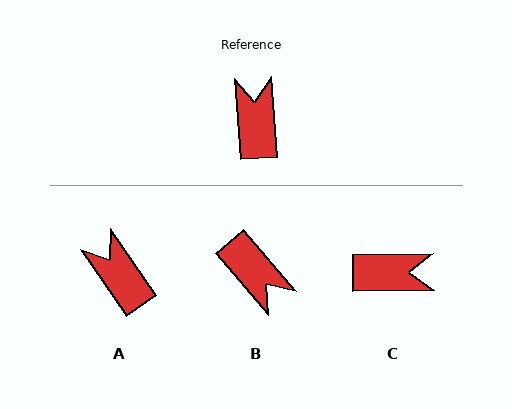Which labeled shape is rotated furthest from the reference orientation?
B, about 143 degrees away.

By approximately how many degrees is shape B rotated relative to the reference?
Approximately 143 degrees clockwise.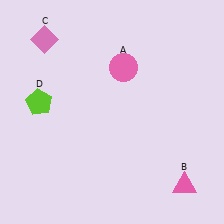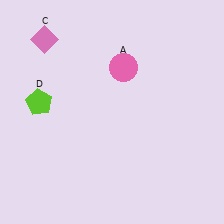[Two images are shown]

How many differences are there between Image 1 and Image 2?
There is 1 difference between the two images.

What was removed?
The pink triangle (B) was removed in Image 2.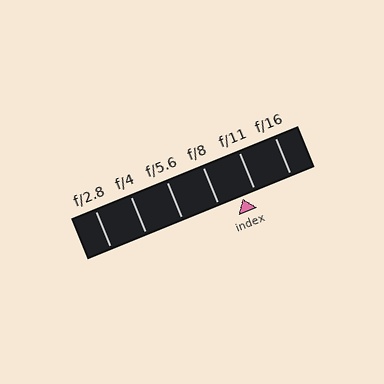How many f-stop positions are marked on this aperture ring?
There are 6 f-stop positions marked.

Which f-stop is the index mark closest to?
The index mark is closest to f/11.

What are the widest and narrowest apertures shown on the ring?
The widest aperture shown is f/2.8 and the narrowest is f/16.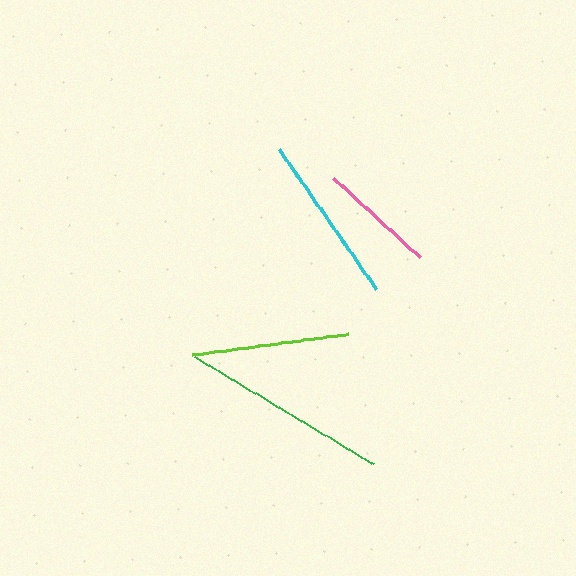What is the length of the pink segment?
The pink segment is approximately 117 pixels long.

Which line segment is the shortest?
The pink line is the shortest at approximately 117 pixels.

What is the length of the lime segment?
The lime segment is approximately 157 pixels long.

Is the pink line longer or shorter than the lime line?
The lime line is longer than the pink line.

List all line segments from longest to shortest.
From longest to shortest: green, cyan, lime, pink.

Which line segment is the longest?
The green line is the longest at approximately 208 pixels.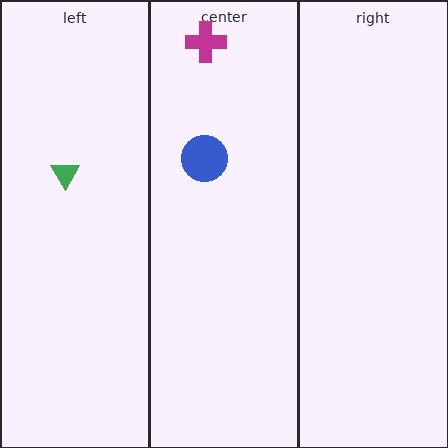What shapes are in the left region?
The green triangle.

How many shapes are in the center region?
2.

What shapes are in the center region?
The blue circle, the magenta cross.